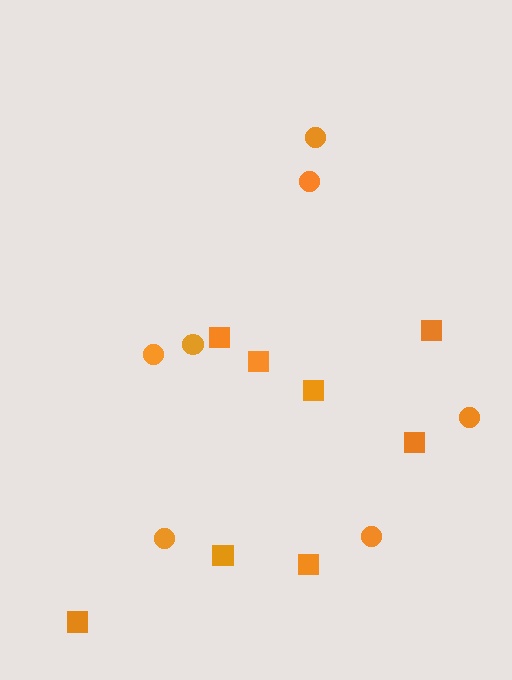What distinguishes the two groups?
There are 2 groups: one group of circles (7) and one group of squares (8).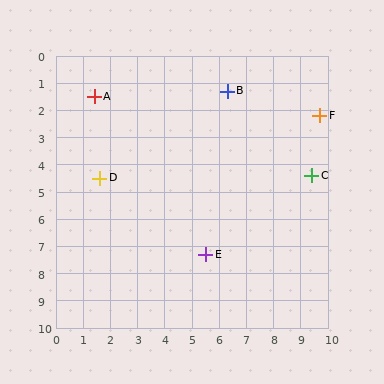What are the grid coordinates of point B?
Point B is at approximately (6.3, 1.3).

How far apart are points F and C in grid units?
Points F and C are about 2.2 grid units apart.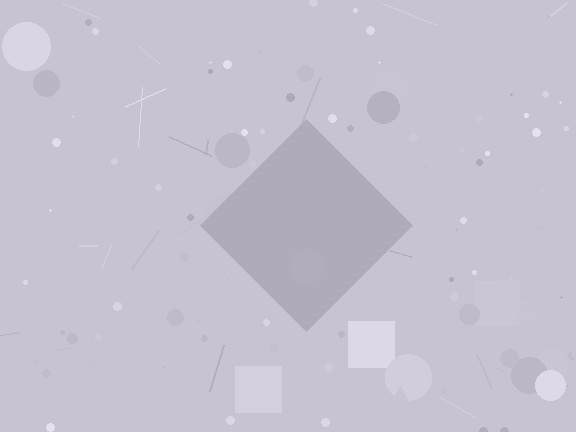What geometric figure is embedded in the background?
A diamond is embedded in the background.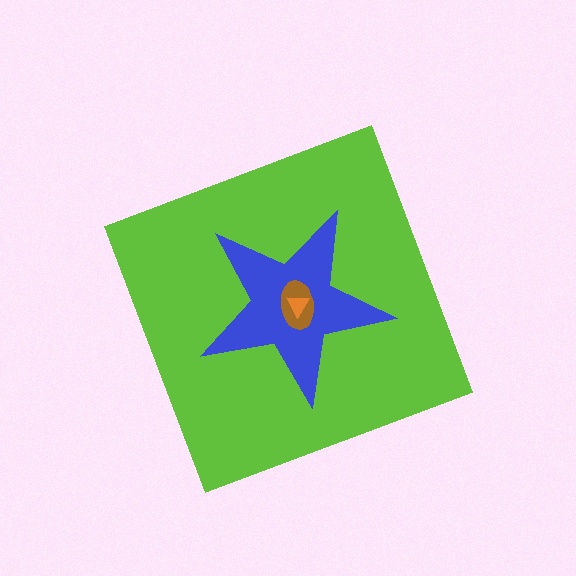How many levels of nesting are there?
4.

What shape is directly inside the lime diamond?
The blue star.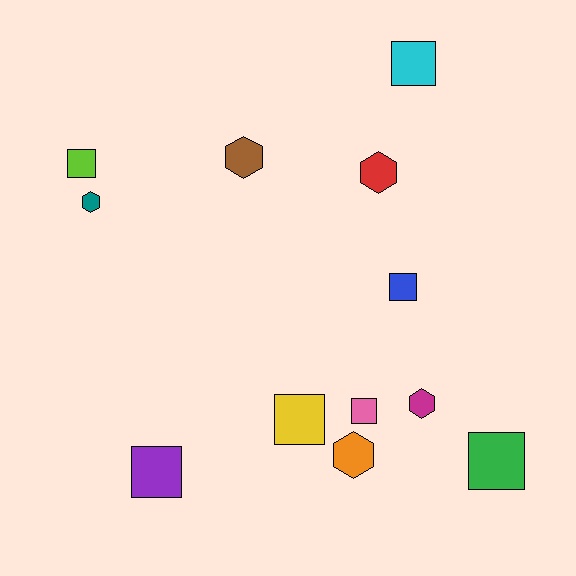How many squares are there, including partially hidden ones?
There are 7 squares.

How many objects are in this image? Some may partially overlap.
There are 12 objects.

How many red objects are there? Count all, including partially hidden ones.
There is 1 red object.